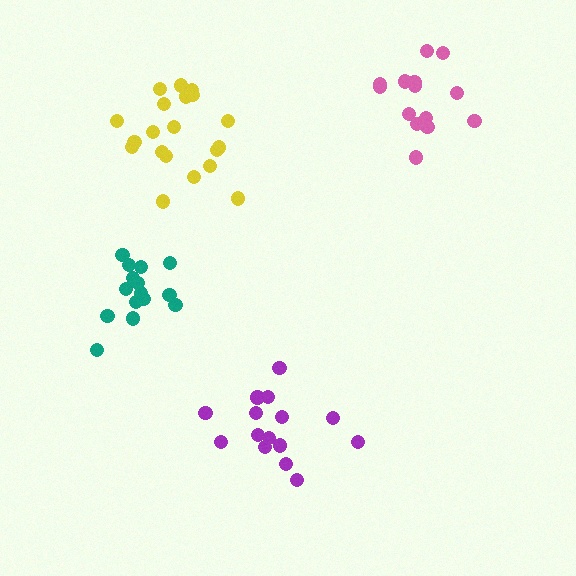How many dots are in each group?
Group 1: 15 dots, Group 2: 15 dots, Group 3: 20 dots, Group 4: 14 dots (64 total).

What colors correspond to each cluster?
The clusters are colored: teal, purple, yellow, pink.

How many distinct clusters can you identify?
There are 4 distinct clusters.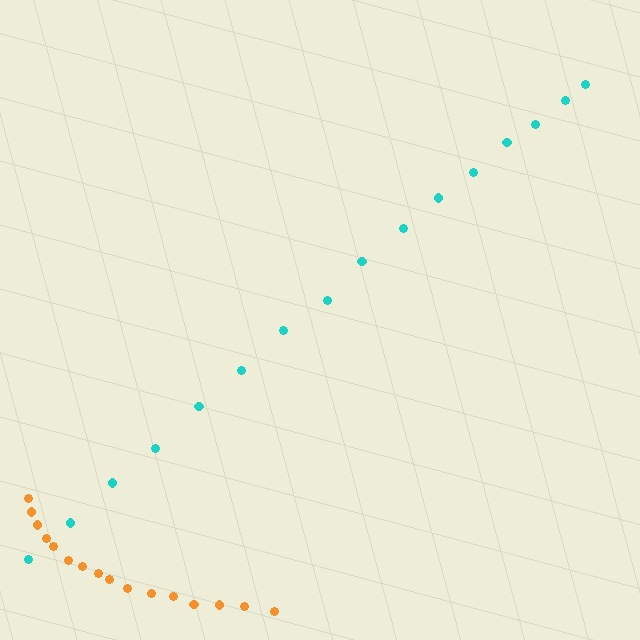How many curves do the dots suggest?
There are 2 distinct paths.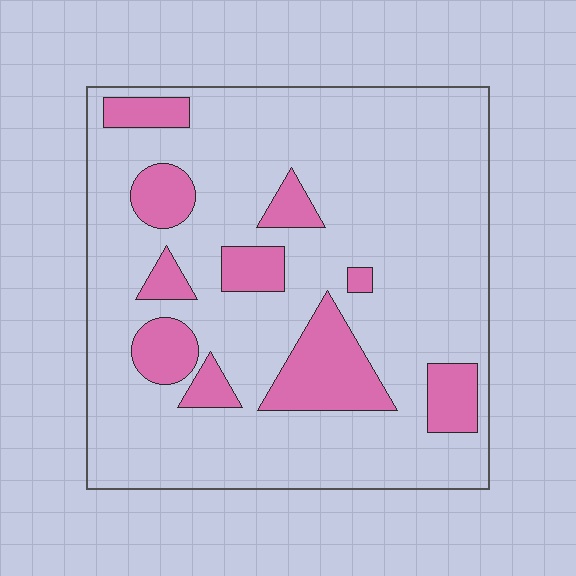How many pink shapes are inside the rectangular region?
10.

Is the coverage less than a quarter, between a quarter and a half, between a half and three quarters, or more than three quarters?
Less than a quarter.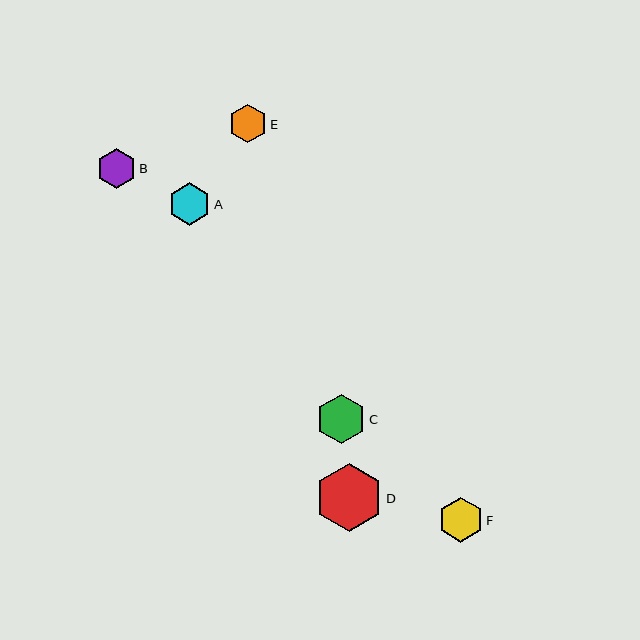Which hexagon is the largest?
Hexagon D is the largest with a size of approximately 68 pixels.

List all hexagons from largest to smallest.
From largest to smallest: D, C, F, A, B, E.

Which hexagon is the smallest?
Hexagon E is the smallest with a size of approximately 38 pixels.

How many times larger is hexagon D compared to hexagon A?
Hexagon D is approximately 1.6 times the size of hexagon A.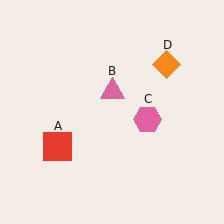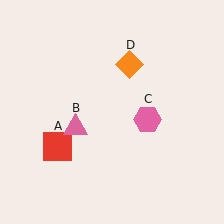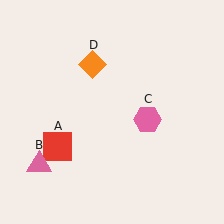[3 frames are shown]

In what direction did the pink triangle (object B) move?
The pink triangle (object B) moved down and to the left.